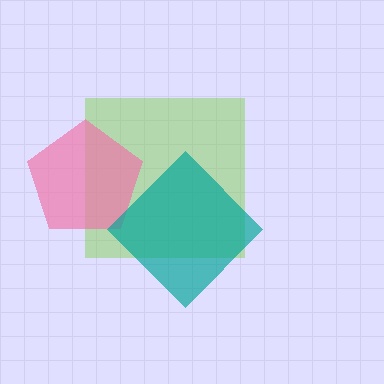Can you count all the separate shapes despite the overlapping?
Yes, there are 3 separate shapes.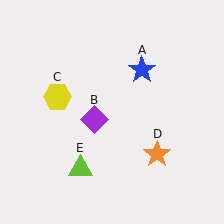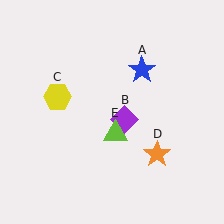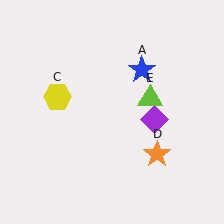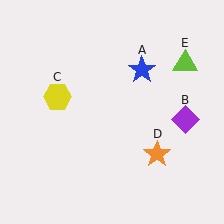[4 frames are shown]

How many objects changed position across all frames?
2 objects changed position: purple diamond (object B), lime triangle (object E).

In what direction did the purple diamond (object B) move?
The purple diamond (object B) moved right.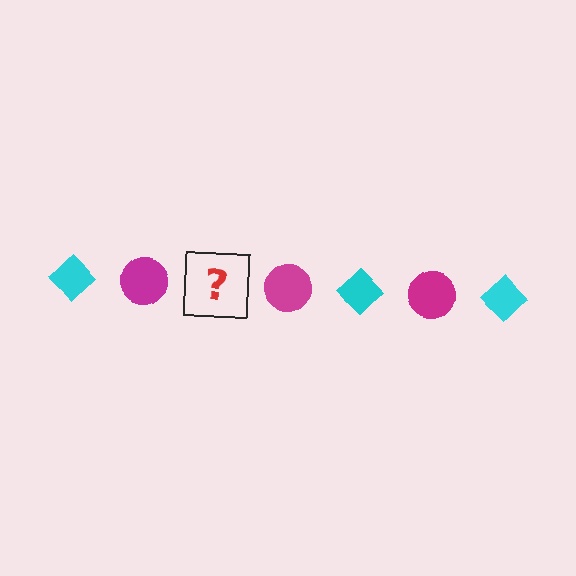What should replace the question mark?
The question mark should be replaced with a cyan diamond.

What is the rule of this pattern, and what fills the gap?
The rule is that the pattern alternates between cyan diamond and magenta circle. The gap should be filled with a cyan diamond.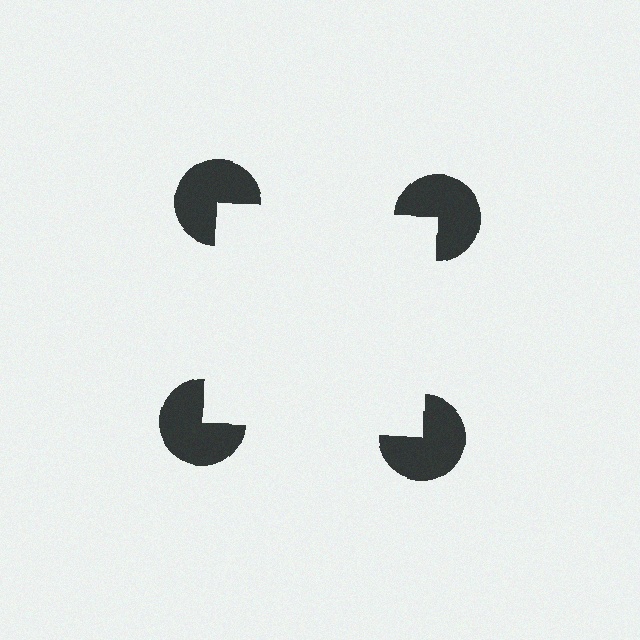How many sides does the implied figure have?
4 sides.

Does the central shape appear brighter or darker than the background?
It typically appears slightly brighter than the background, even though no actual brightness change is drawn.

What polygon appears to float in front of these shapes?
An illusory square — its edges are inferred from the aligned wedge cuts in the pac-man discs, not physically drawn.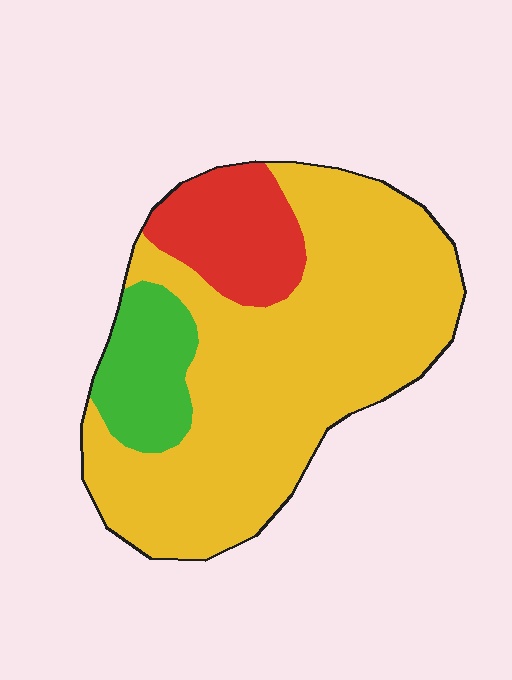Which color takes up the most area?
Yellow, at roughly 70%.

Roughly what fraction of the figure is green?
Green covers around 15% of the figure.